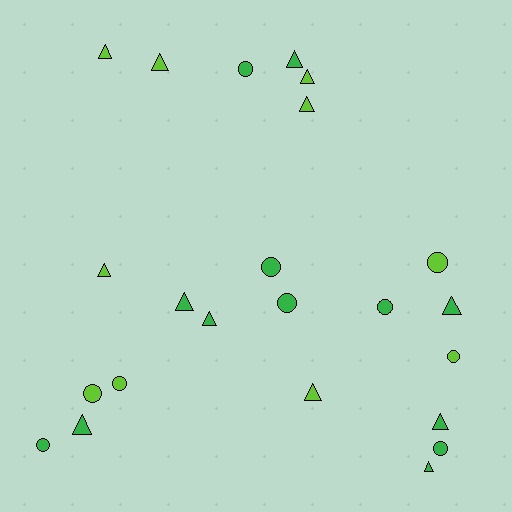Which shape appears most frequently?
Triangle, with 13 objects.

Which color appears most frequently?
Green, with 13 objects.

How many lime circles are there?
There are 4 lime circles.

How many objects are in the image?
There are 23 objects.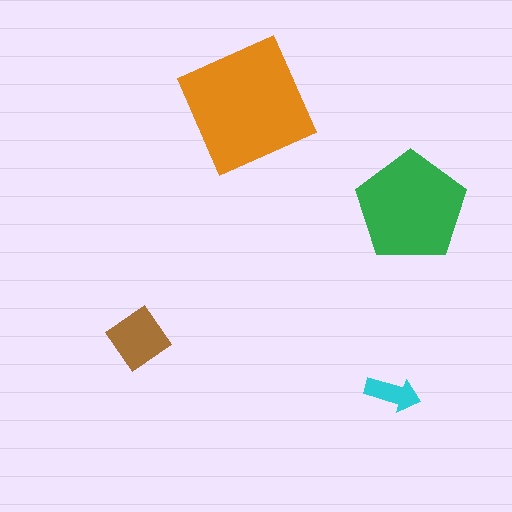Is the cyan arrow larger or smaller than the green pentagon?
Smaller.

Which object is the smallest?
The cyan arrow.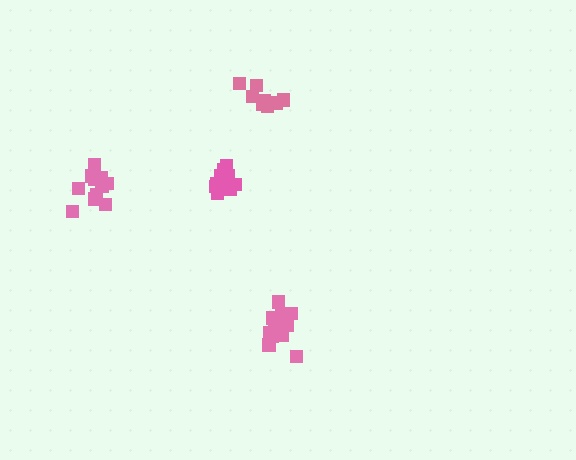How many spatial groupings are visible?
There are 4 spatial groupings.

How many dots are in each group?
Group 1: 11 dots, Group 2: 13 dots, Group 3: 8 dots, Group 4: 12 dots (44 total).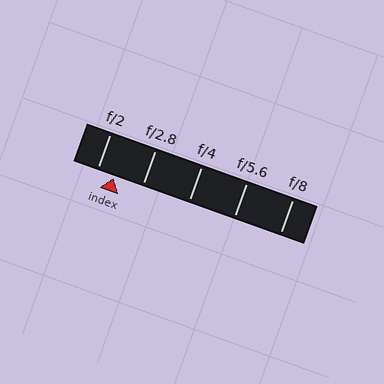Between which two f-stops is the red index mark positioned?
The index mark is between f/2 and f/2.8.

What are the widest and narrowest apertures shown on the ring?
The widest aperture shown is f/2 and the narrowest is f/8.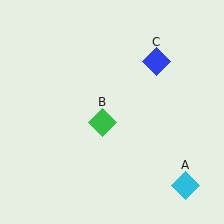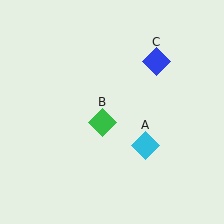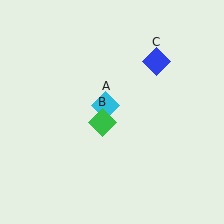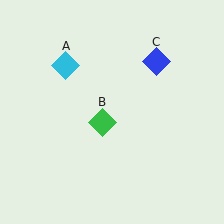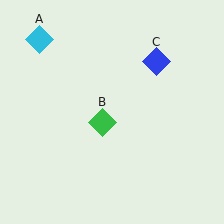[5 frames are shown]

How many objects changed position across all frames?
1 object changed position: cyan diamond (object A).